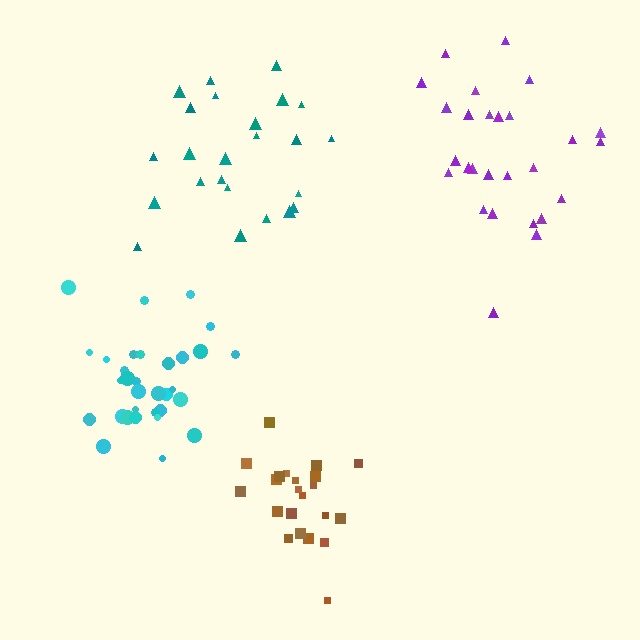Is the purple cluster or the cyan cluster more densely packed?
Cyan.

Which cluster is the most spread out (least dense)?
Purple.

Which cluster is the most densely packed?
Brown.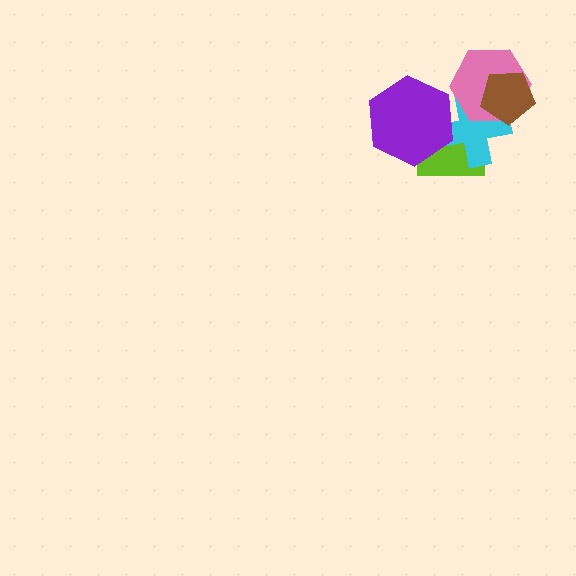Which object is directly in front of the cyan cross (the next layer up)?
The pink hexagon is directly in front of the cyan cross.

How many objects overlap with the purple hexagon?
2 objects overlap with the purple hexagon.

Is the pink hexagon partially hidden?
Yes, it is partially covered by another shape.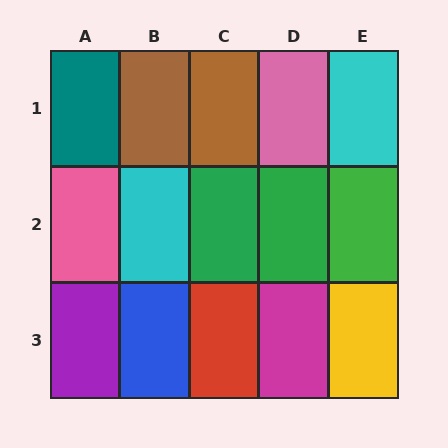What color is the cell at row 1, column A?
Teal.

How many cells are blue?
1 cell is blue.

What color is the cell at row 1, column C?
Brown.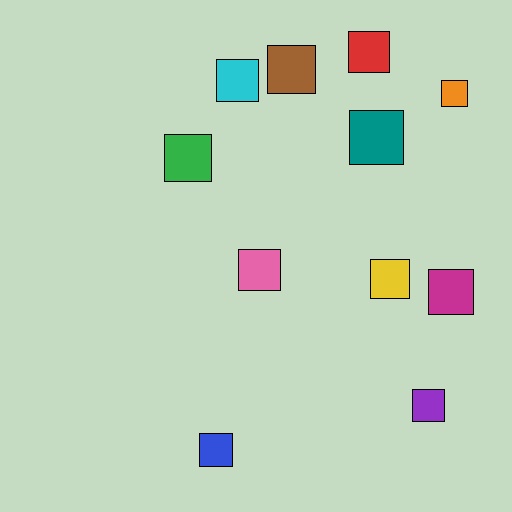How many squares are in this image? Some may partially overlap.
There are 11 squares.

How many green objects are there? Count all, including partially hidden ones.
There is 1 green object.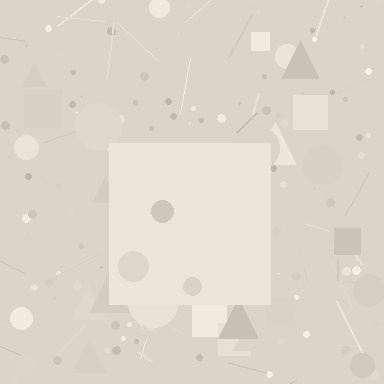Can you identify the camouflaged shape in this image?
The camouflaged shape is a square.